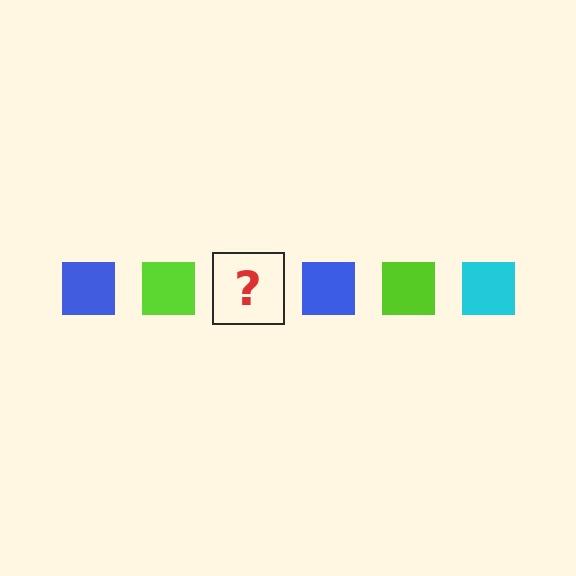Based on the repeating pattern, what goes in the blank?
The blank should be a cyan square.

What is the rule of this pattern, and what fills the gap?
The rule is that the pattern cycles through blue, lime, cyan squares. The gap should be filled with a cyan square.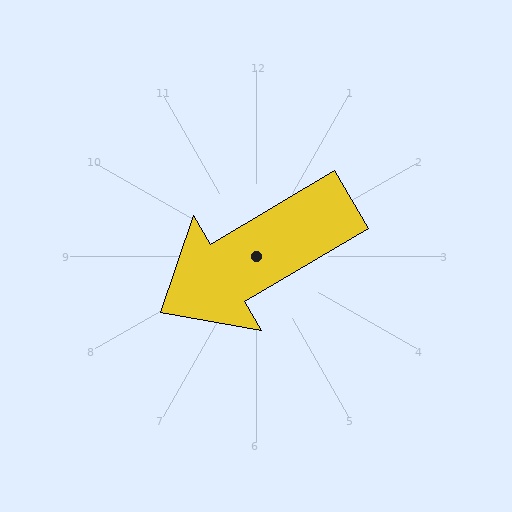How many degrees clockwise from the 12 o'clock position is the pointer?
Approximately 239 degrees.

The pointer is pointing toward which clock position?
Roughly 8 o'clock.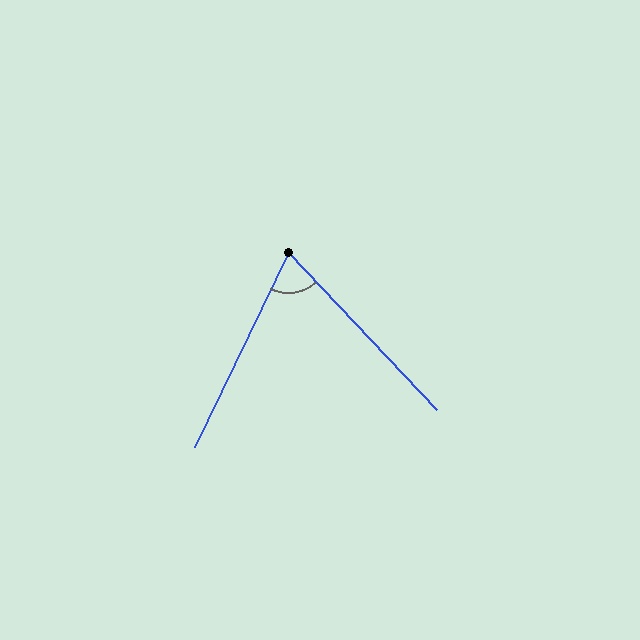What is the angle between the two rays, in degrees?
Approximately 69 degrees.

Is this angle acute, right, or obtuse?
It is acute.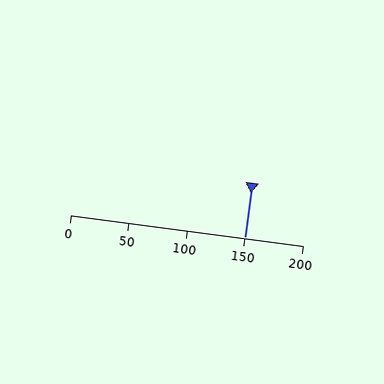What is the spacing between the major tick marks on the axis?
The major ticks are spaced 50 apart.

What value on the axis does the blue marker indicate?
The marker indicates approximately 150.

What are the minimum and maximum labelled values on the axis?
The axis runs from 0 to 200.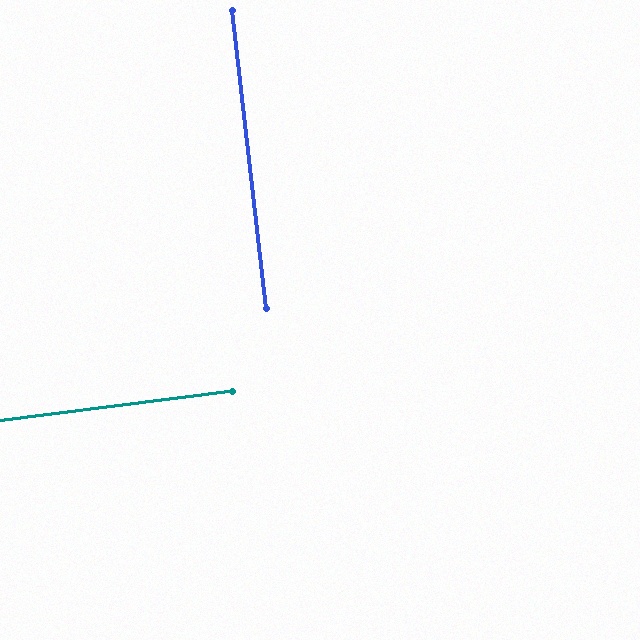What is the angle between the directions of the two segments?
Approximately 89 degrees.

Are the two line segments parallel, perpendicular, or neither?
Perpendicular — they meet at approximately 89°.